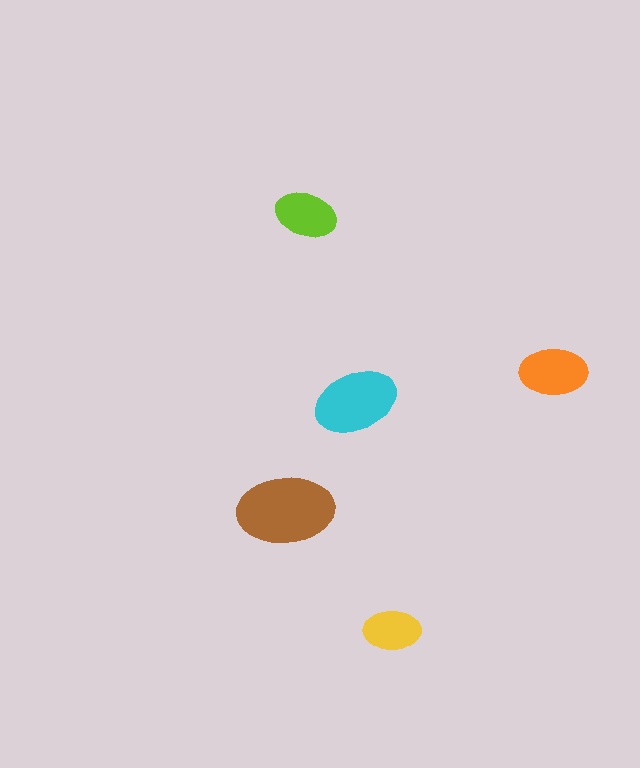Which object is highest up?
The lime ellipse is topmost.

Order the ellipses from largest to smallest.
the brown one, the cyan one, the orange one, the lime one, the yellow one.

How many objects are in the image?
There are 5 objects in the image.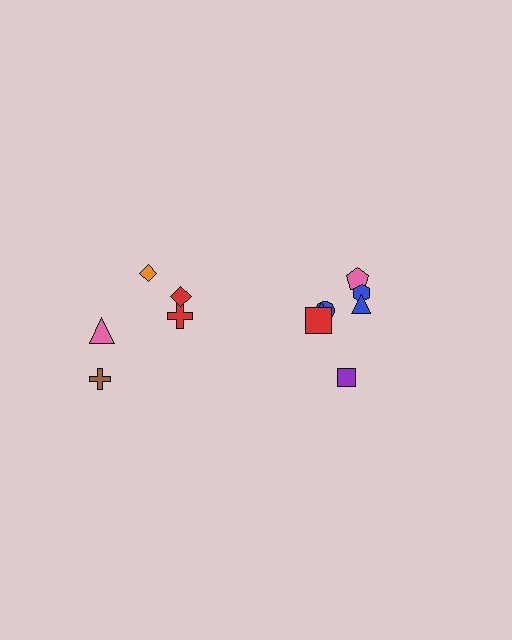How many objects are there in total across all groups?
There are 12 objects.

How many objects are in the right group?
There are 7 objects.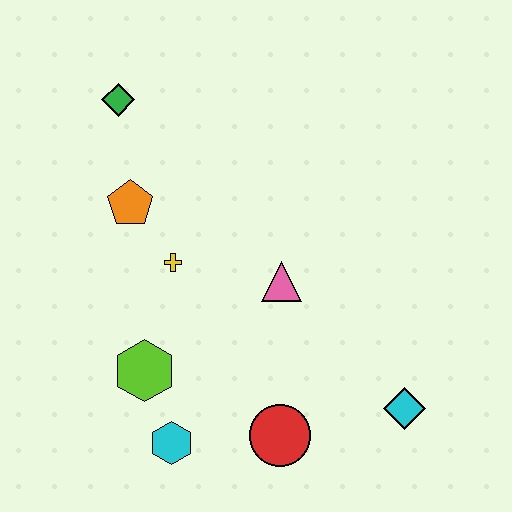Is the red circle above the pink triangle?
No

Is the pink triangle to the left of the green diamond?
No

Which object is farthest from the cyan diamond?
The green diamond is farthest from the cyan diamond.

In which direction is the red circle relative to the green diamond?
The red circle is below the green diamond.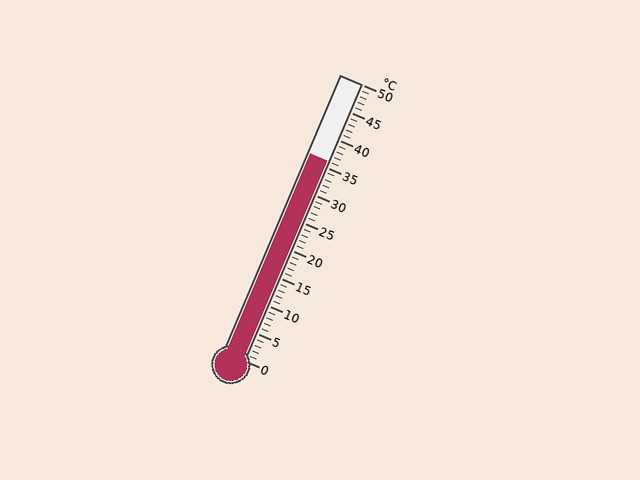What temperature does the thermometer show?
The thermometer shows approximately 36°C.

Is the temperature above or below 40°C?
The temperature is below 40°C.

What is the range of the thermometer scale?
The thermometer scale ranges from 0°C to 50°C.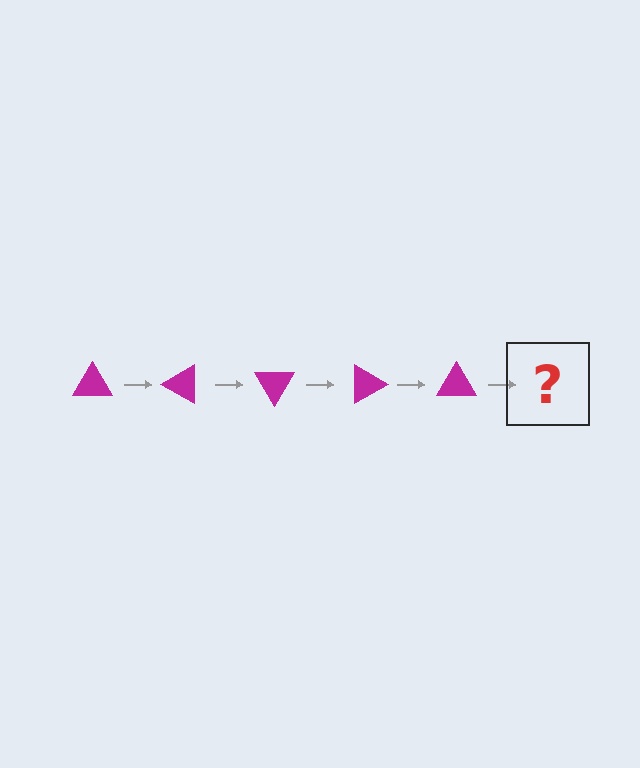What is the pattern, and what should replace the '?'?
The pattern is that the triangle rotates 30 degrees each step. The '?' should be a magenta triangle rotated 150 degrees.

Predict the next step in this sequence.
The next step is a magenta triangle rotated 150 degrees.